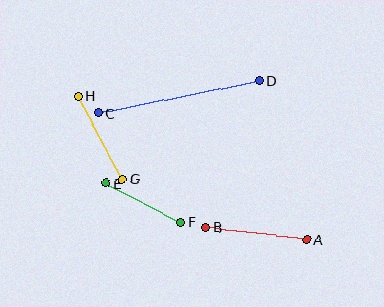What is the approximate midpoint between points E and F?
The midpoint is at approximately (143, 203) pixels.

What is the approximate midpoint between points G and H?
The midpoint is at approximately (100, 138) pixels.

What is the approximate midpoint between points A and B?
The midpoint is at approximately (256, 234) pixels.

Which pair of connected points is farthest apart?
Points C and D are farthest apart.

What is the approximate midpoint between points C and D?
The midpoint is at approximately (179, 97) pixels.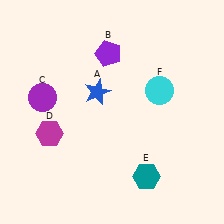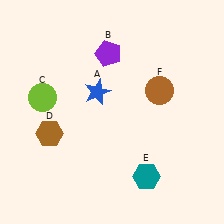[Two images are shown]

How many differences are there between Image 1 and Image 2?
There are 3 differences between the two images.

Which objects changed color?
C changed from purple to lime. D changed from magenta to brown. F changed from cyan to brown.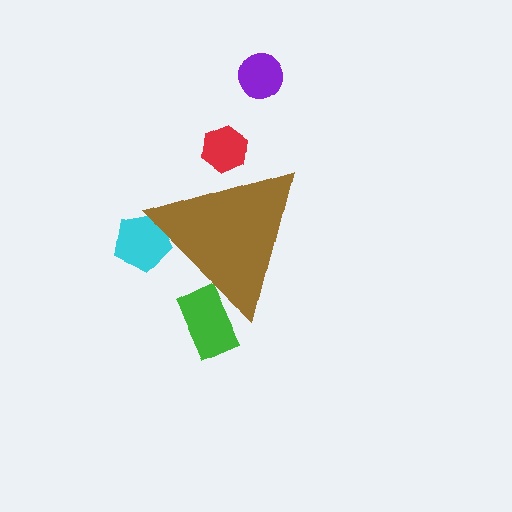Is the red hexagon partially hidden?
Yes, the red hexagon is partially hidden behind the brown triangle.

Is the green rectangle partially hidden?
Yes, the green rectangle is partially hidden behind the brown triangle.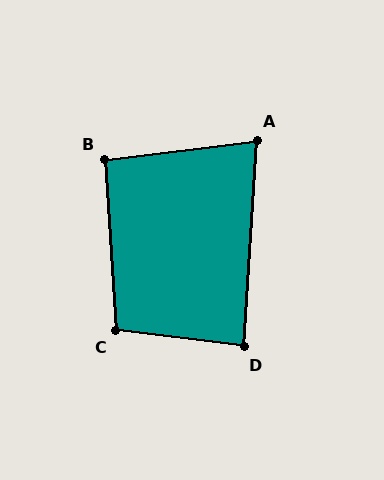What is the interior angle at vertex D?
Approximately 87 degrees (approximately right).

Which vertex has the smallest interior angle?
A, at approximately 79 degrees.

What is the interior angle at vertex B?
Approximately 93 degrees (approximately right).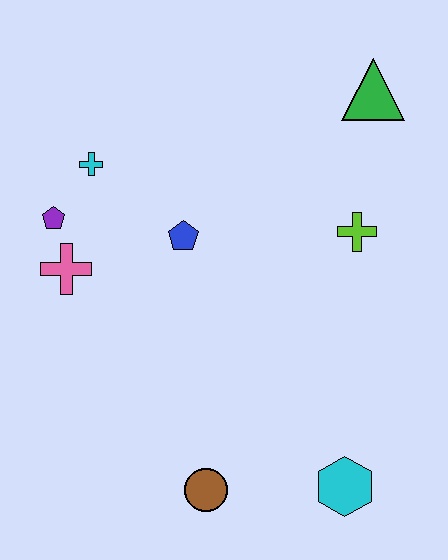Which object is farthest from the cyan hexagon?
The cyan cross is farthest from the cyan hexagon.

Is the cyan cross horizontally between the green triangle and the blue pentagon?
No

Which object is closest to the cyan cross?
The purple pentagon is closest to the cyan cross.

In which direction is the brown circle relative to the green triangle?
The brown circle is below the green triangle.